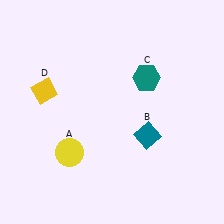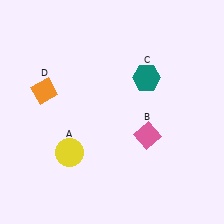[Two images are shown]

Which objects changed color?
B changed from teal to pink. D changed from yellow to orange.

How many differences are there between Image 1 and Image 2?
There are 2 differences between the two images.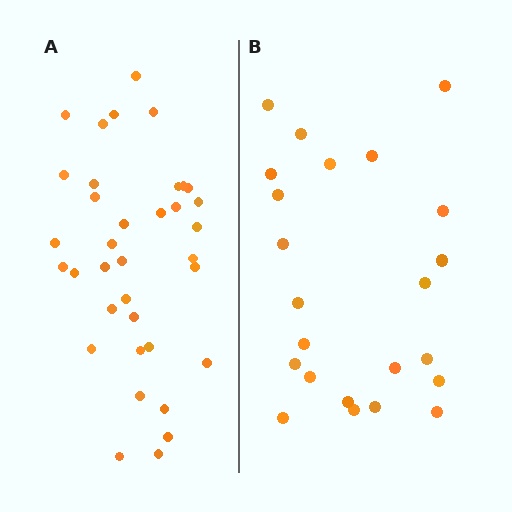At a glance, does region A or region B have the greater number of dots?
Region A (the left region) has more dots.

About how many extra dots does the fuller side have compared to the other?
Region A has approximately 15 more dots than region B.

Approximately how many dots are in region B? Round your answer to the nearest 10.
About 20 dots. (The exact count is 23, which rounds to 20.)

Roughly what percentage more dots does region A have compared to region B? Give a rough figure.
About 55% more.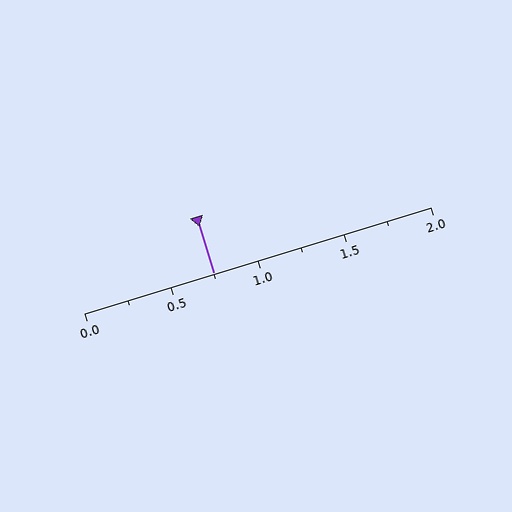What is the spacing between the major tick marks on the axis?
The major ticks are spaced 0.5 apart.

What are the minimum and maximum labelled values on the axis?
The axis runs from 0.0 to 2.0.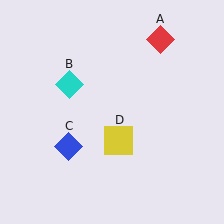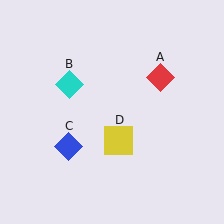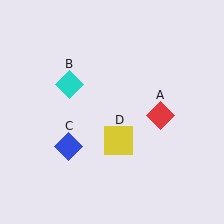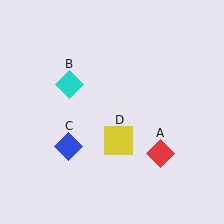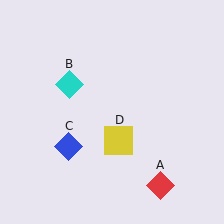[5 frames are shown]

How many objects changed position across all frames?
1 object changed position: red diamond (object A).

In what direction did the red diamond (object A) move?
The red diamond (object A) moved down.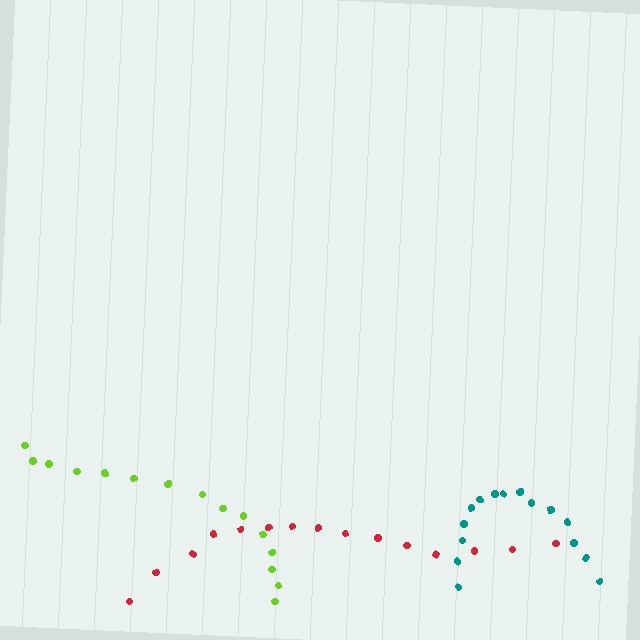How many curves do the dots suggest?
There are 3 distinct paths.